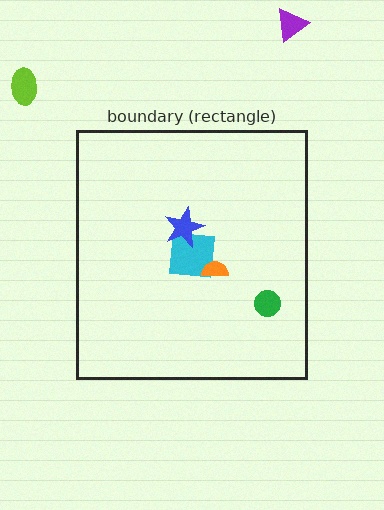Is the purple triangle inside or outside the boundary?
Outside.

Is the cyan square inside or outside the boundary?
Inside.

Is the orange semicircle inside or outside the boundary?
Inside.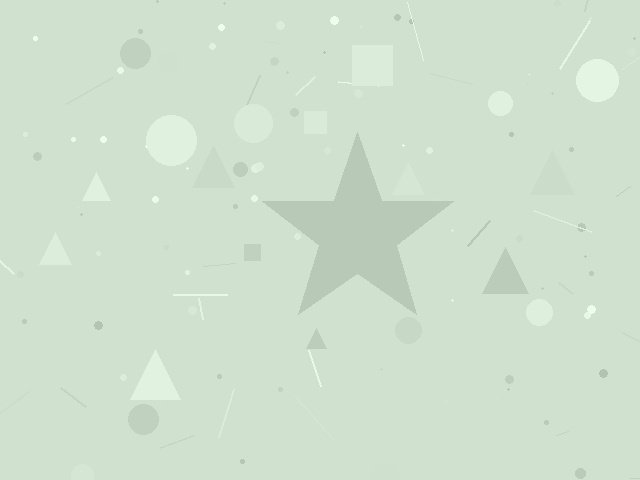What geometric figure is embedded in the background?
A star is embedded in the background.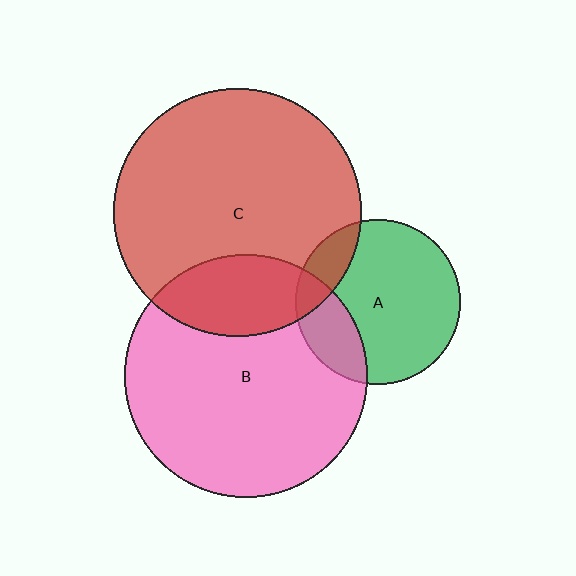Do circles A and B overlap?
Yes.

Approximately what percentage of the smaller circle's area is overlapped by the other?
Approximately 20%.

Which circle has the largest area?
Circle C (red).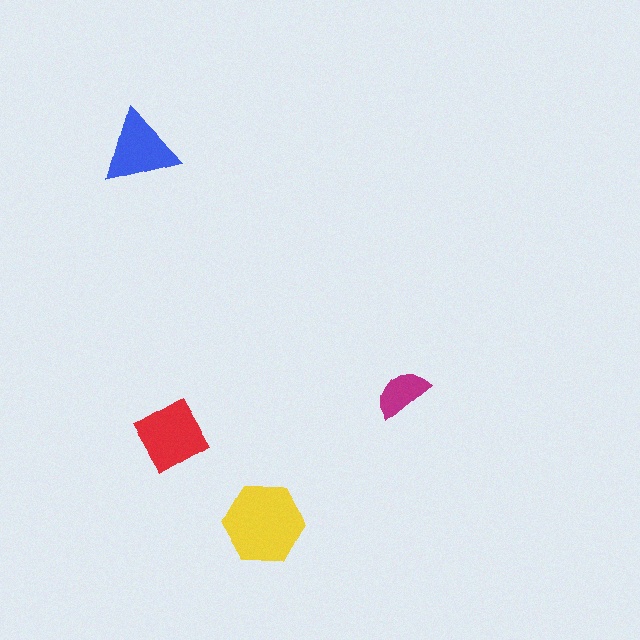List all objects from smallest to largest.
The magenta semicircle, the blue triangle, the red square, the yellow hexagon.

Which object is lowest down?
The yellow hexagon is bottommost.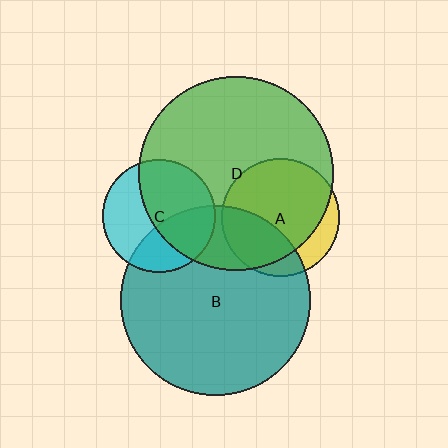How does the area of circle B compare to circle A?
Approximately 2.6 times.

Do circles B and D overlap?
Yes.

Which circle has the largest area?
Circle D (green).